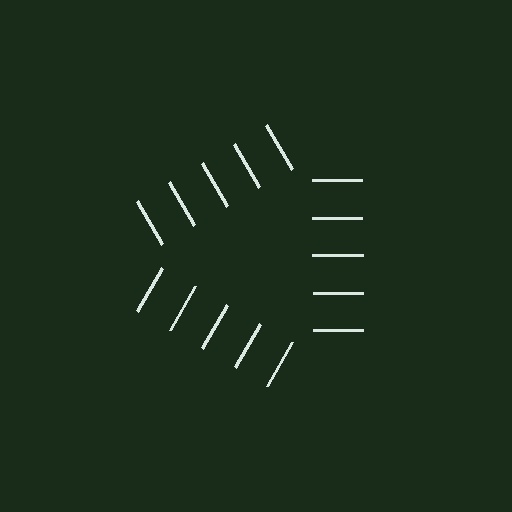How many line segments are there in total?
15 — 5 along each of the 3 edges.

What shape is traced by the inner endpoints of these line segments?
An illusory triangle — the line segments terminate on its edges but no continuous stroke is drawn.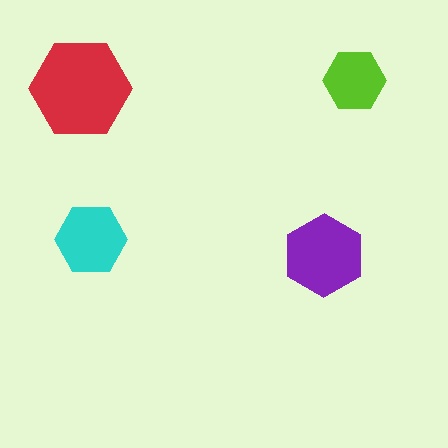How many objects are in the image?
There are 4 objects in the image.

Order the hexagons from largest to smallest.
the red one, the purple one, the cyan one, the lime one.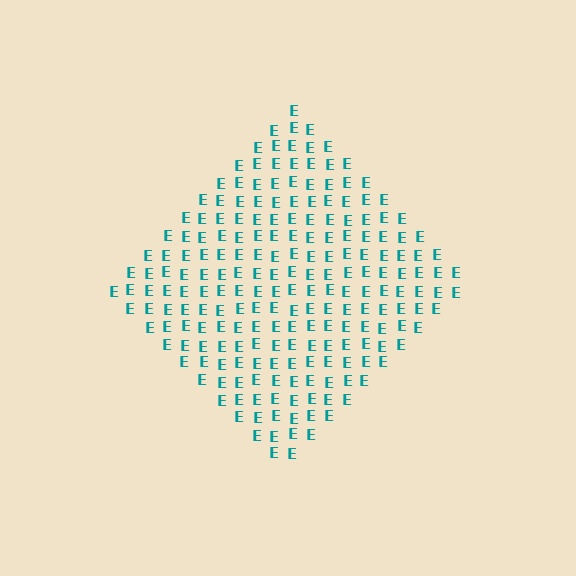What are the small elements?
The small elements are letter E's.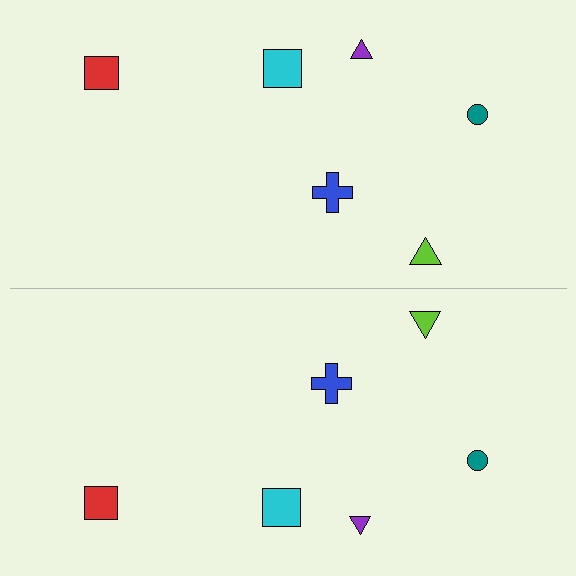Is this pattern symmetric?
Yes, this pattern has bilateral (reflection) symmetry.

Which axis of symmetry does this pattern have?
The pattern has a horizontal axis of symmetry running through the center of the image.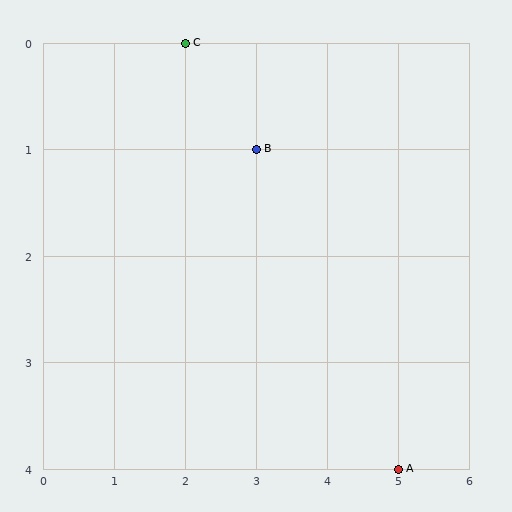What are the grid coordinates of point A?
Point A is at grid coordinates (5, 4).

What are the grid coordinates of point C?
Point C is at grid coordinates (2, 0).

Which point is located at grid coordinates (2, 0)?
Point C is at (2, 0).